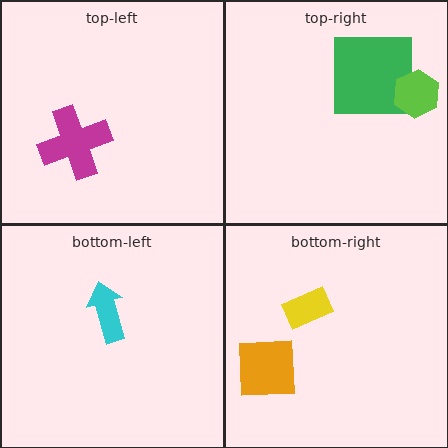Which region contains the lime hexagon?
The top-right region.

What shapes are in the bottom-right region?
The yellow rectangle, the orange square.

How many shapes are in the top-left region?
1.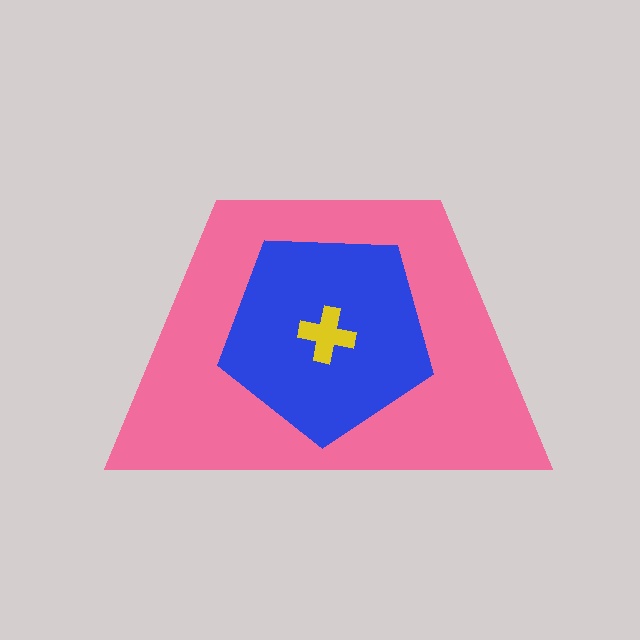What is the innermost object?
The yellow cross.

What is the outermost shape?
The pink trapezoid.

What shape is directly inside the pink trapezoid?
The blue pentagon.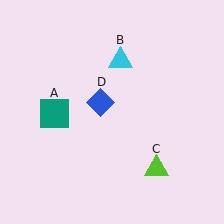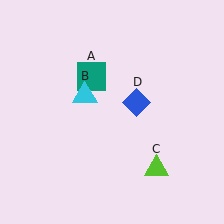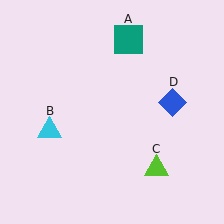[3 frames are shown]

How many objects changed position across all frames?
3 objects changed position: teal square (object A), cyan triangle (object B), blue diamond (object D).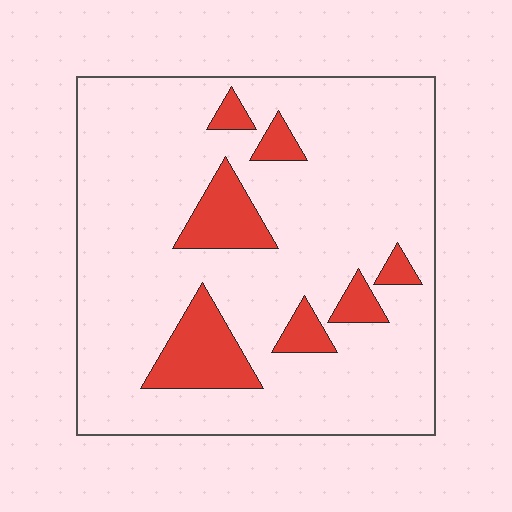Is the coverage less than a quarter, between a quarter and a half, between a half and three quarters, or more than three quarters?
Less than a quarter.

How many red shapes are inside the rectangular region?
7.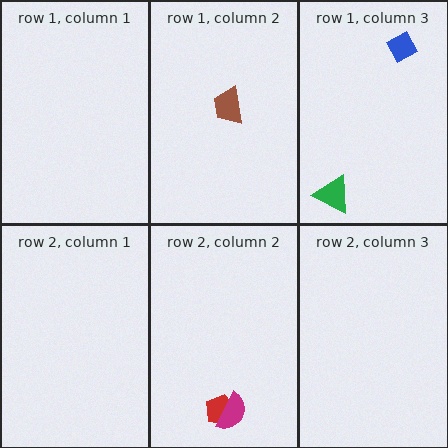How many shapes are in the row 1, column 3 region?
2.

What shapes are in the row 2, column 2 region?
The red pentagon, the magenta semicircle.